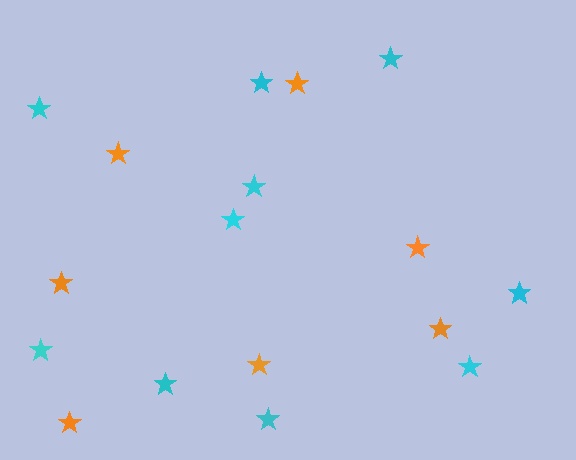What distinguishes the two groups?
There are 2 groups: one group of orange stars (7) and one group of cyan stars (10).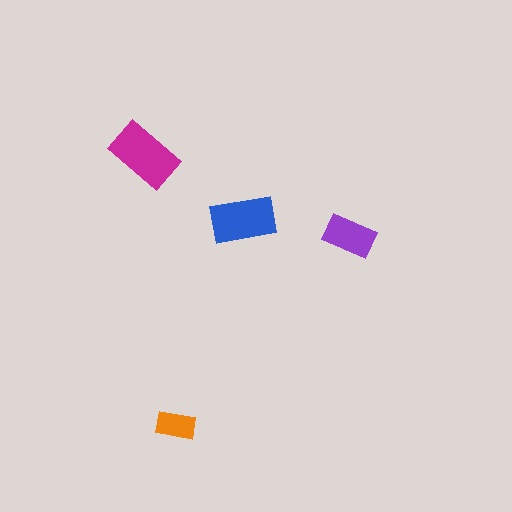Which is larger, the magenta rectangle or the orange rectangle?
The magenta one.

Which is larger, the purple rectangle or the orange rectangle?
The purple one.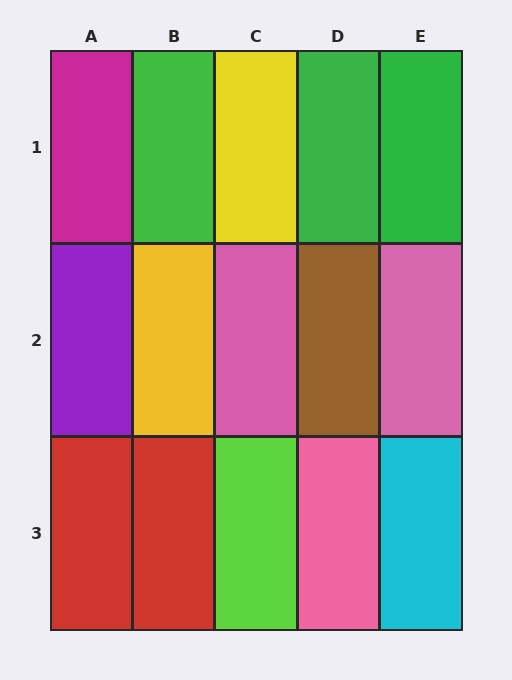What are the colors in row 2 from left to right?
Purple, yellow, pink, brown, pink.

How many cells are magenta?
1 cell is magenta.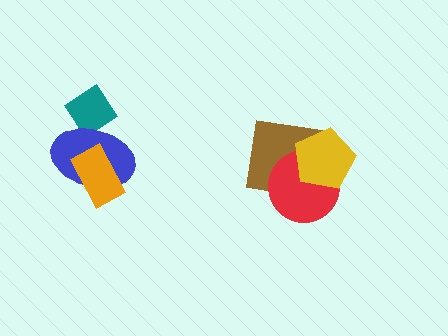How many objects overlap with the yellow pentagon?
2 objects overlap with the yellow pentagon.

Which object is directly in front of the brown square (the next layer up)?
The red circle is directly in front of the brown square.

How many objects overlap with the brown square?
2 objects overlap with the brown square.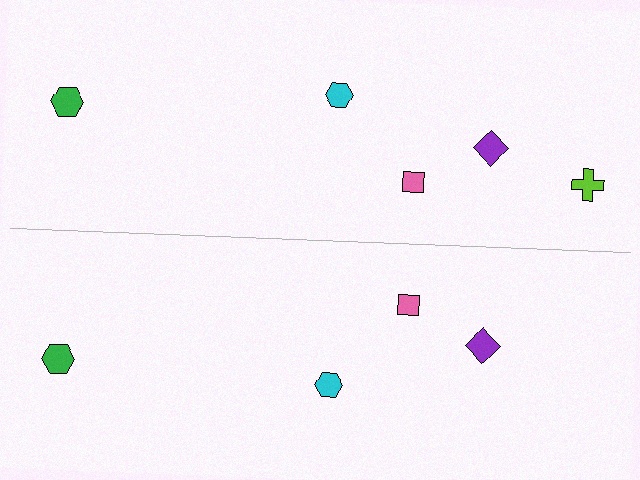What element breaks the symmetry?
A lime cross is missing from the bottom side.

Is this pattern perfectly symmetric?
No, the pattern is not perfectly symmetric. A lime cross is missing from the bottom side.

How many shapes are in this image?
There are 9 shapes in this image.